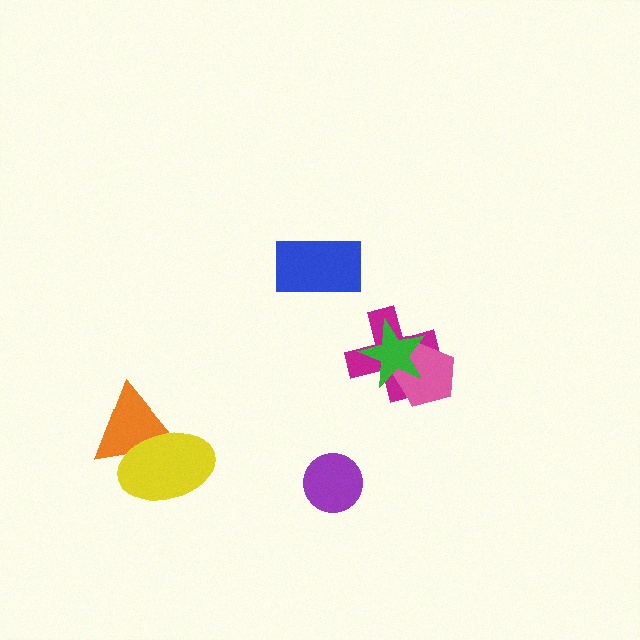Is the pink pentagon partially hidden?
Yes, it is partially covered by another shape.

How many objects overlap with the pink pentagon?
2 objects overlap with the pink pentagon.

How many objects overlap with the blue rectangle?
0 objects overlap with the blue rectangle.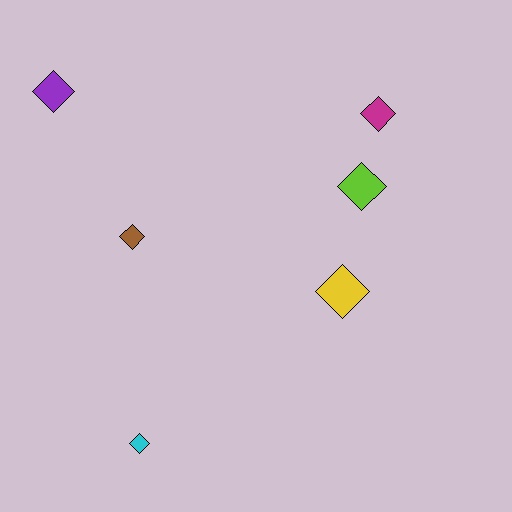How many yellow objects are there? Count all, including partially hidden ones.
There is 1 yellow object.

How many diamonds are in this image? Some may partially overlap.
There are 6 diamonds.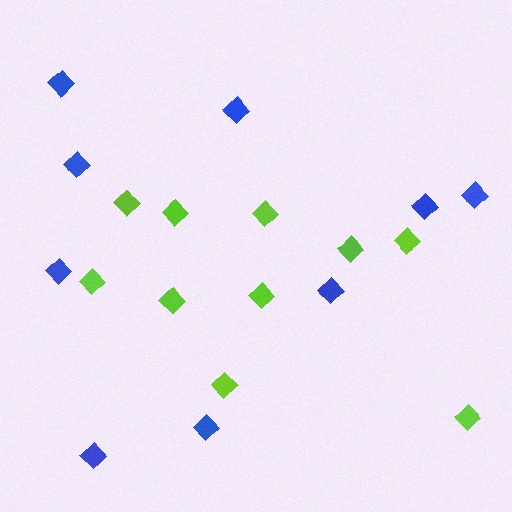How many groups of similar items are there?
There are 2 groups: one group of blue diamonds (9) and one group of lime diamonds (10).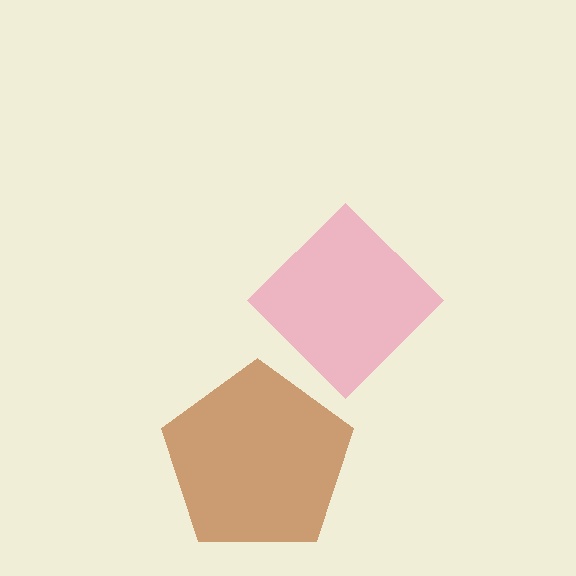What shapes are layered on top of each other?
The layered shapes are: a pink diamond, a brown pentagon.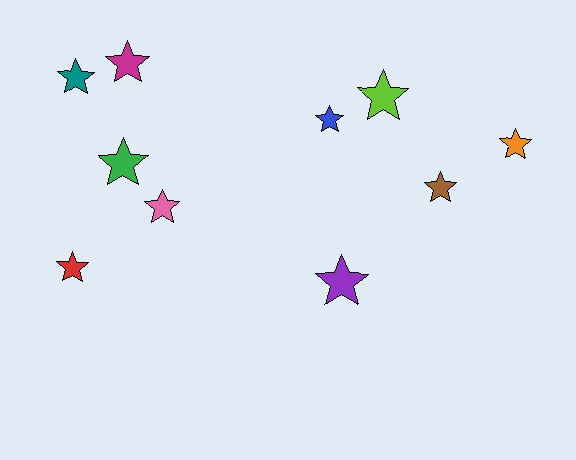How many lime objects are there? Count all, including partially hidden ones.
There is 1 lime object.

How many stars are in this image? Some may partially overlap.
There are 10 stars.